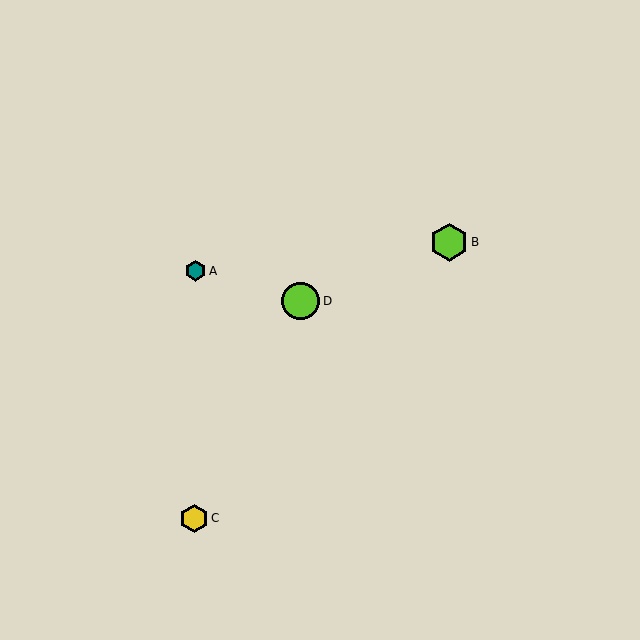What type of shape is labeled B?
Shape B is a lime hexagon.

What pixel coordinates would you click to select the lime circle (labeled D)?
Click at (301, 301) to select the lime circle D.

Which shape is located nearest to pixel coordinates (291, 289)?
The lime circle (labeled D) at (301, 301) is nearest to that location.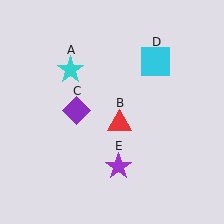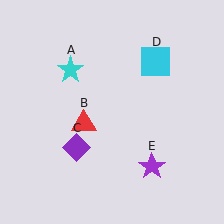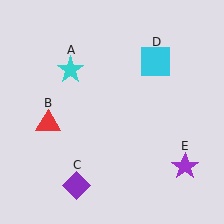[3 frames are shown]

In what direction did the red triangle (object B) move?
The red triangle (object B) moved left.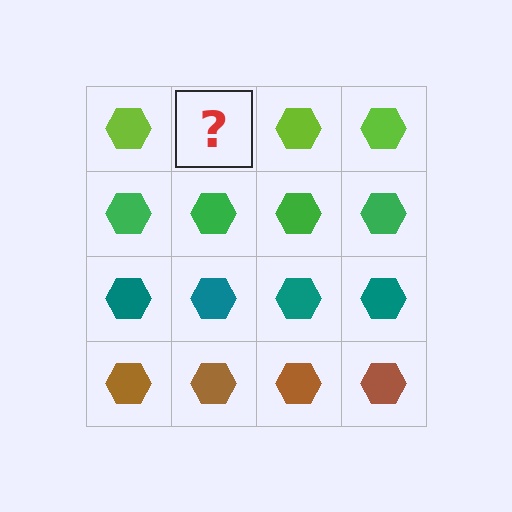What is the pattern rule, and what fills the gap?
The rule is that each row has a consistent color. The gap should be filled with a lime hexagon.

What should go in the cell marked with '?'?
The missing cell should contain a lime hexagon.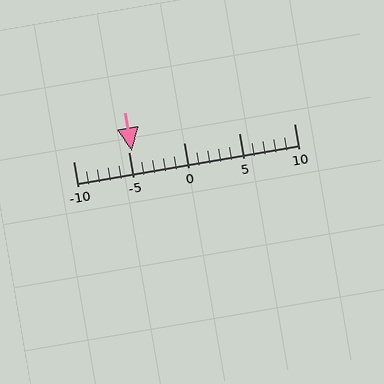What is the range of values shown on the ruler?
The ruler shows values from -10 to 10.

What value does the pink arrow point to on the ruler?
The pink arrow points to approximately -5.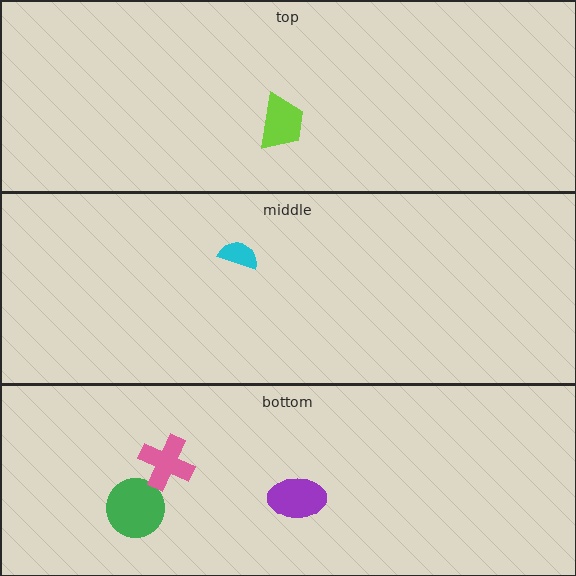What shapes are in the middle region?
The cyan semicircle.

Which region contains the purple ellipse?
The bottom region.